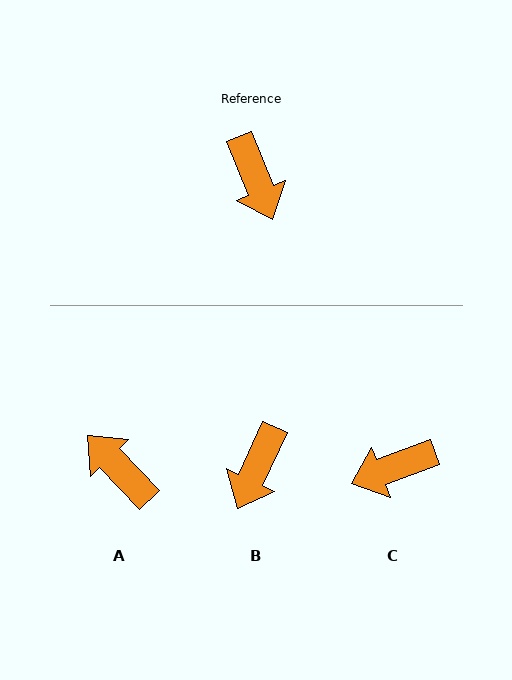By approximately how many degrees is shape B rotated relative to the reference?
Approximately 47 degrees clockwise.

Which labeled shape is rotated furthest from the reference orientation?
A, about 159 degrees away.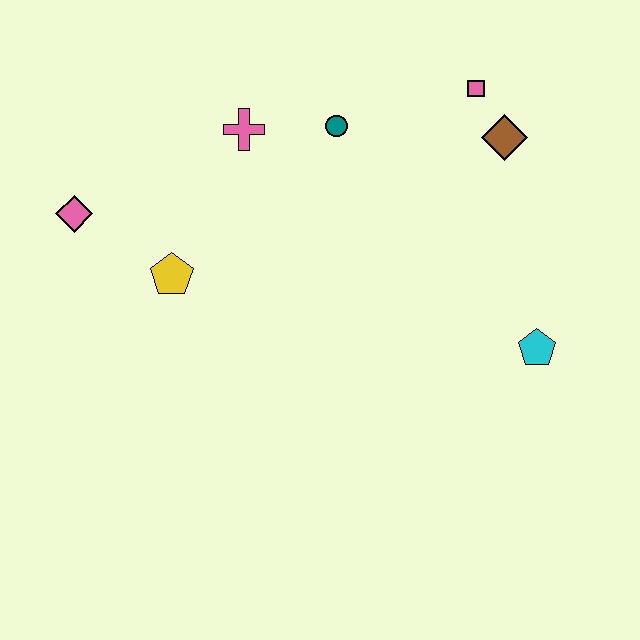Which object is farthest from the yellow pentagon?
The cyan pentagon is farthest from the yellow pentagon.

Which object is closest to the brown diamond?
The pink square is closest to the brown diamond.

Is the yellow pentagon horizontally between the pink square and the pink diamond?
Yes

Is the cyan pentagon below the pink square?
Yes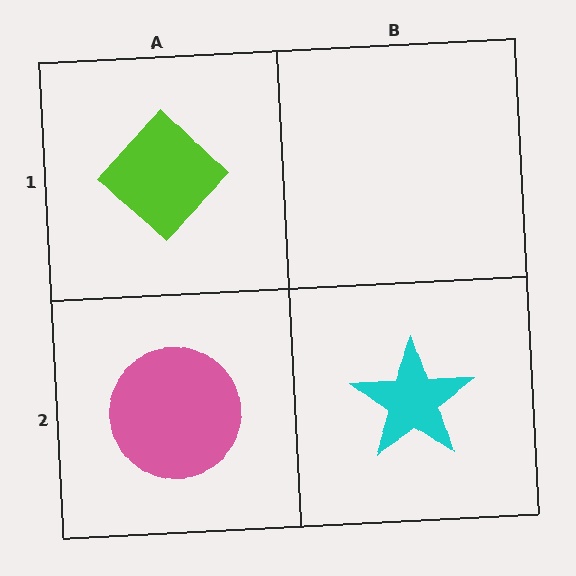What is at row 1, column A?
A lime diamond.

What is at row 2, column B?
A cyan star.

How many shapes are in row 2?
2 shapes.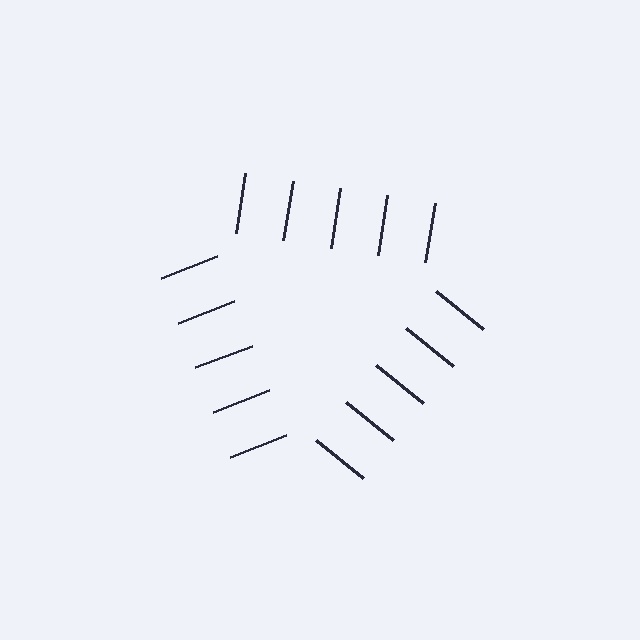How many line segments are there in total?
15 — 5 along each of the 3 edges.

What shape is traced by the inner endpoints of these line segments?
An illusory triangle — the line segments terminate on its edges but no continuous stroke is drawn.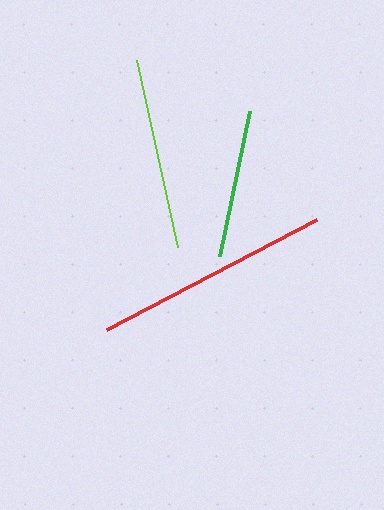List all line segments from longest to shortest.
From longest to shortest: red, lime, green.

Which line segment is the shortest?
The green line is the shortest at approximately 147 pixels.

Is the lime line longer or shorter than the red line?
The red line is longer than the lime line.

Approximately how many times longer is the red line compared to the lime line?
The red line is approximately 1.2 times the length of the lime line.